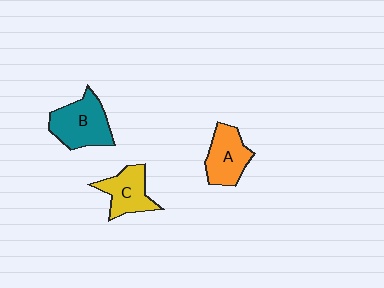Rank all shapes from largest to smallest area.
From largest to smallest: B (teal), A (orange), C (yellow).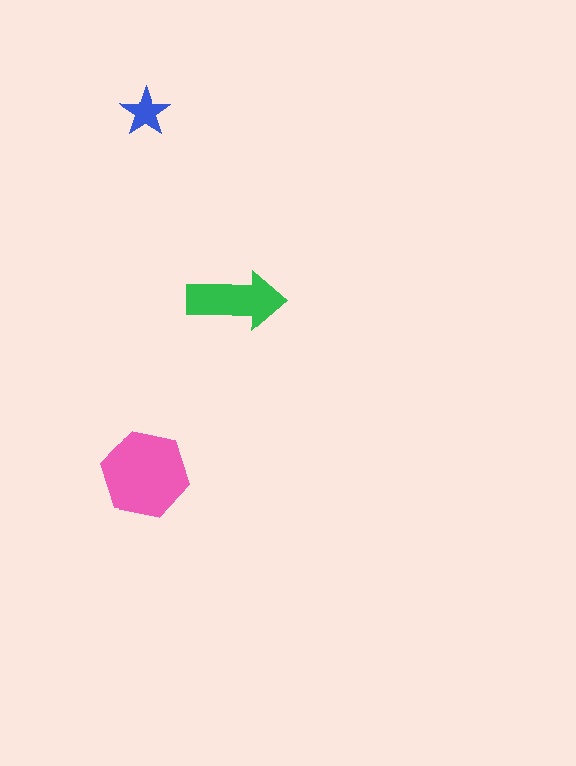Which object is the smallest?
The blue star.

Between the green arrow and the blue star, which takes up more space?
The green arrow.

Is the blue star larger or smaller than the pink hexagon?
Smaller.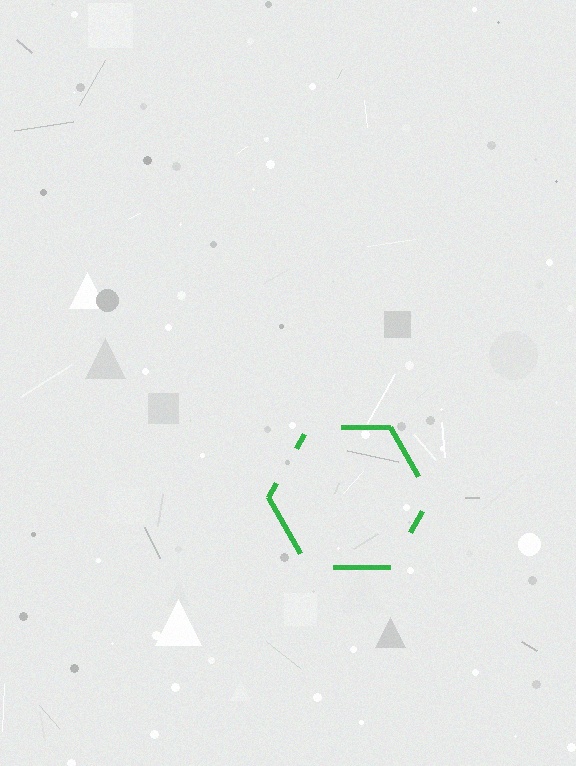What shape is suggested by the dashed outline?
The dashed outline suggests a hexagon.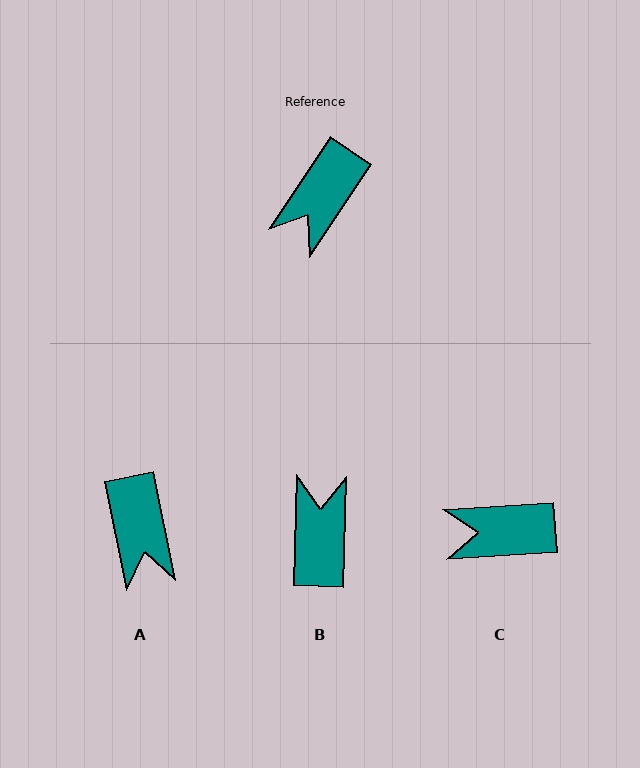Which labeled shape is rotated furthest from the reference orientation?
B, about 147 degrees away.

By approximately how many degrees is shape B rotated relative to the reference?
Approximately 147 degrees clockwise.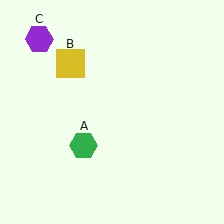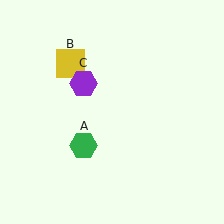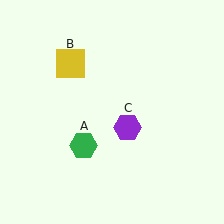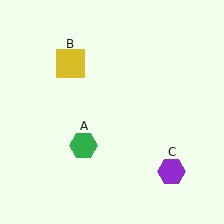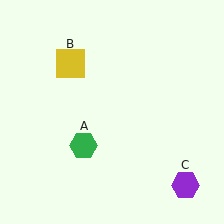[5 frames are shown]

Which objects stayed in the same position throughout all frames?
Green hexagon (object A) and yellow square (object B) remained stationary.